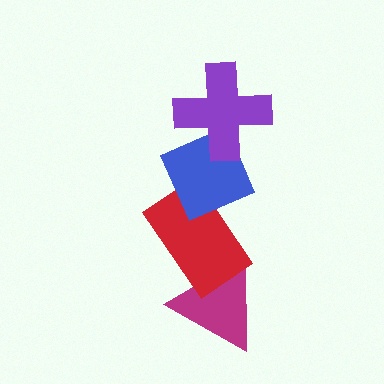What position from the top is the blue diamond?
The blue diamond is 2nd from the top.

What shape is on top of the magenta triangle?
The red rectangle is on top of the magenta triangle.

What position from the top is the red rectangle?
The red rectangle is 3rd from the top.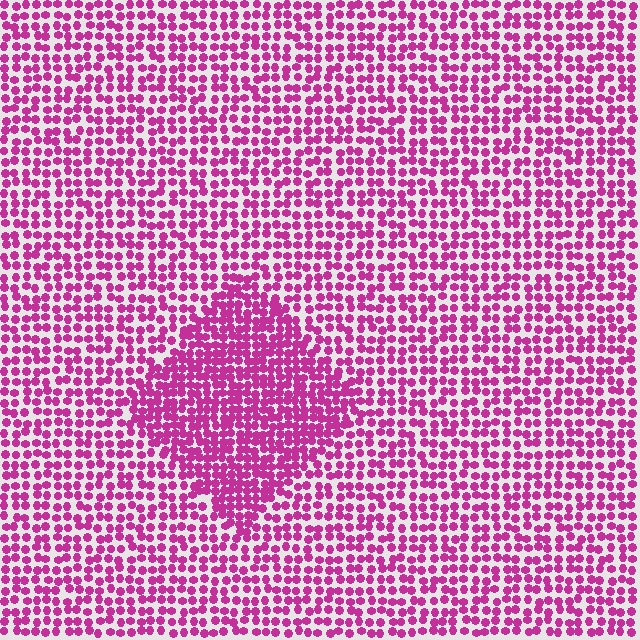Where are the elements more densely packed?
The elements are more densely packed inside the diamond boundary.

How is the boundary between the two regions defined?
The boundary is defined by a change in element density (approximately 1.7x ratio). All elements are the same color, size, and shape.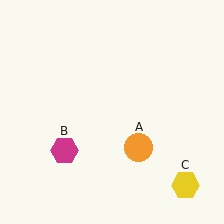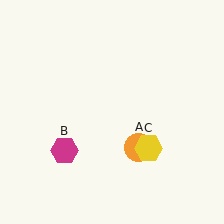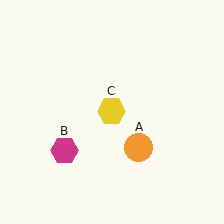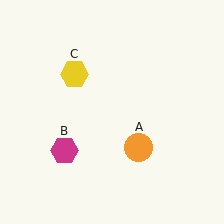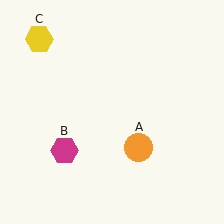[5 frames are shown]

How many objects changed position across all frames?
1 object changed position: yellow hexagon (object C).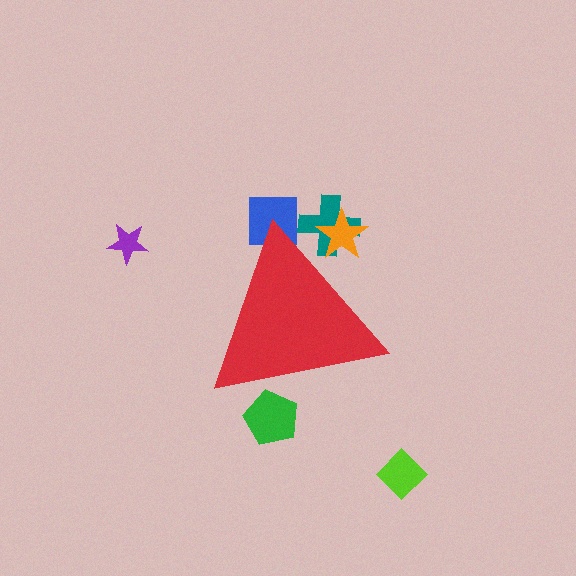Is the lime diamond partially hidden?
No, the lime diamond is fully visible.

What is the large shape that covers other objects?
A red triangle.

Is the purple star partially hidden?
No, the purple star is fully visible.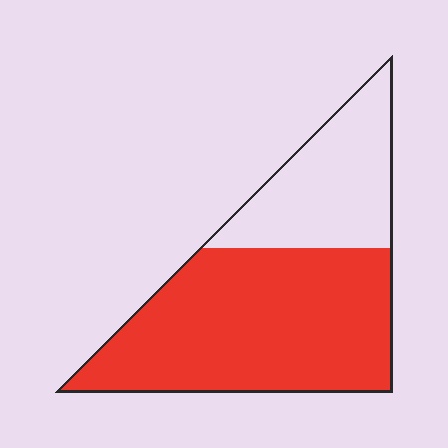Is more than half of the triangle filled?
Yes.